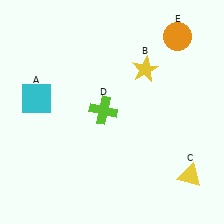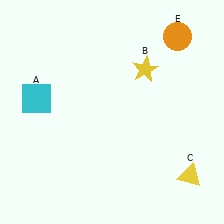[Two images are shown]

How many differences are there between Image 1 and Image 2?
There is 1 difference between the two images.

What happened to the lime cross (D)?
The lime cross (D) was removed in Image 2. It was in the top-left area of Image 1.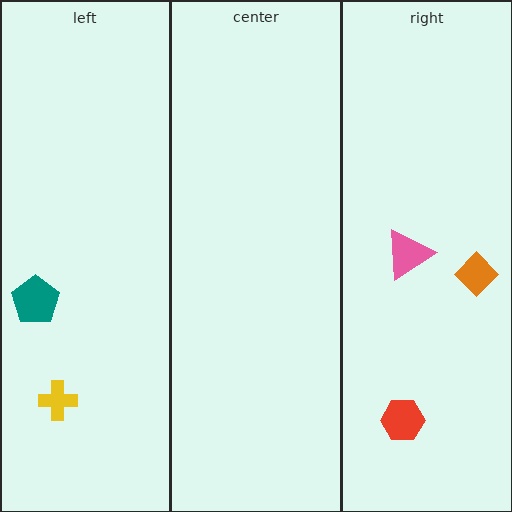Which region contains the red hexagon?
The right region.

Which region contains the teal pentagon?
The left region.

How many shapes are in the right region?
3.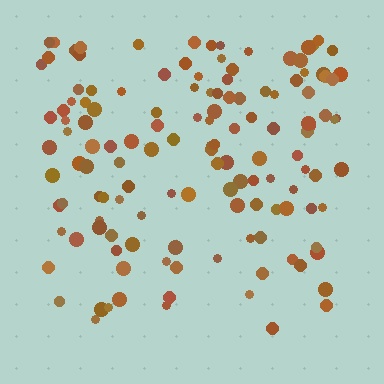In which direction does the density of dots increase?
From bottom to top, with the top side densest.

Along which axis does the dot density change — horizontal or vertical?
Vertical.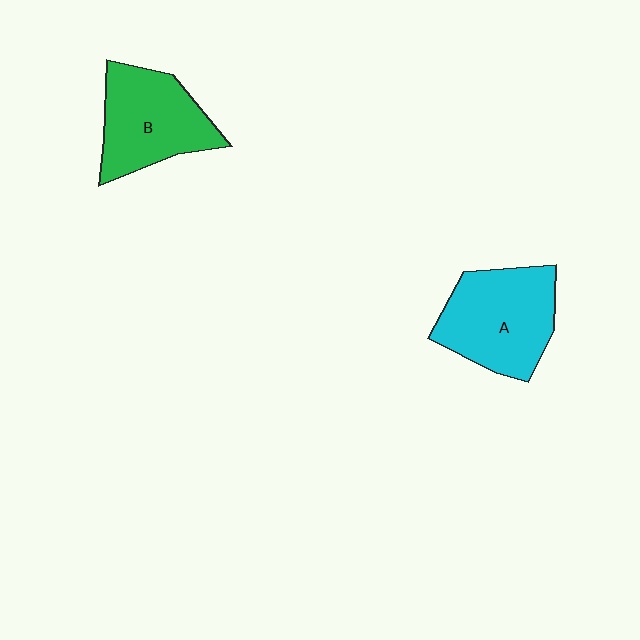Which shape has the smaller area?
Shape B (green).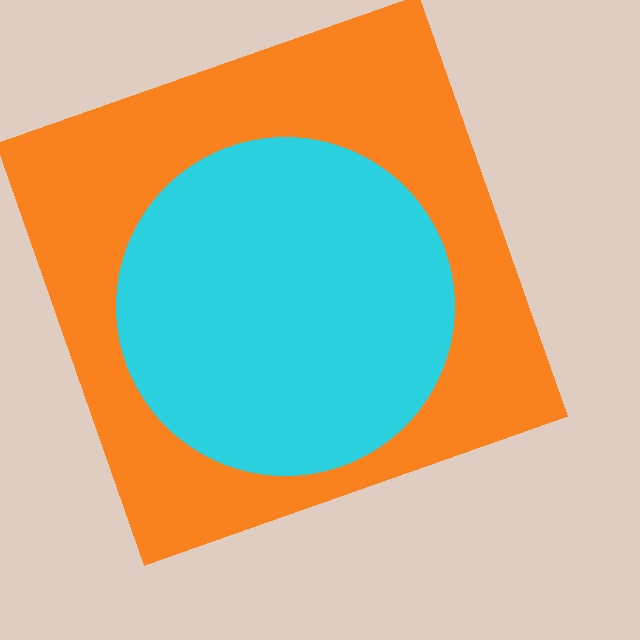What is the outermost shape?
The orange square.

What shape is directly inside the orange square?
The cyan circle.